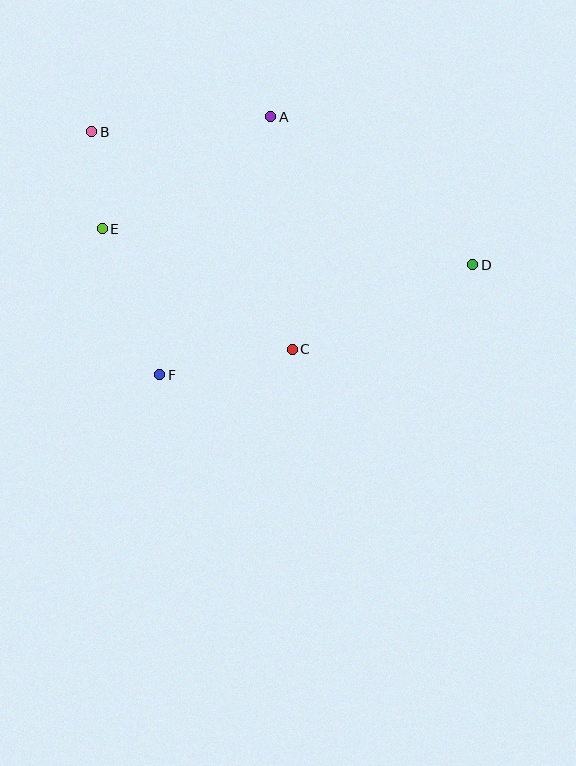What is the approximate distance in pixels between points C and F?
The distance between C and F is approximately 135 pixels.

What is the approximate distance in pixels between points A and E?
The distance between A and E is approximately 202 pixels.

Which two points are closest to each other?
Points B and E are closest to each other.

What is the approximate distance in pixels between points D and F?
The distance between D and F is approximately 332 pixels.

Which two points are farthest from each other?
Points B and D are farthest from each other.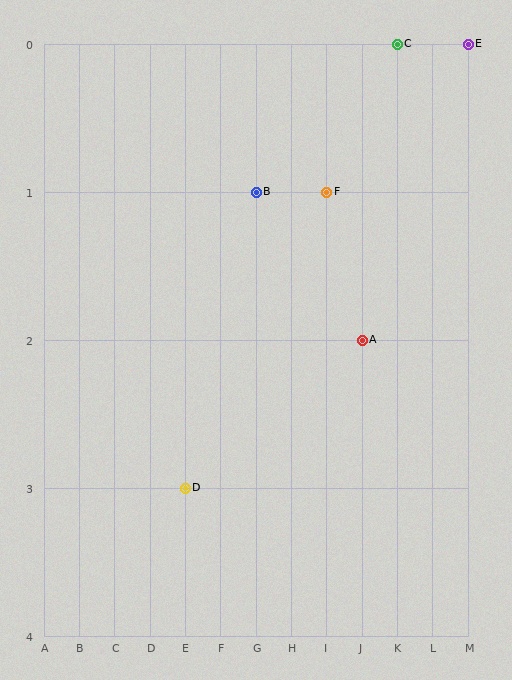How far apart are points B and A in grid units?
Points B and A are 3 columns and 1 row apart (about 3.2 grid units diagonally).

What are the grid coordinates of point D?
Point D is at grid coordinates (E, 3).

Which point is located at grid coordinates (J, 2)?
Point A is at (J, 2).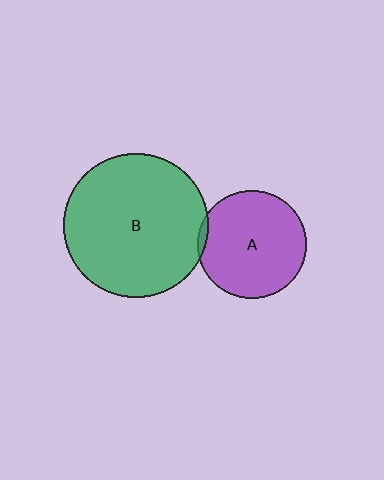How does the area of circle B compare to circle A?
Approximately 1.8 times.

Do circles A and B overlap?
Yes.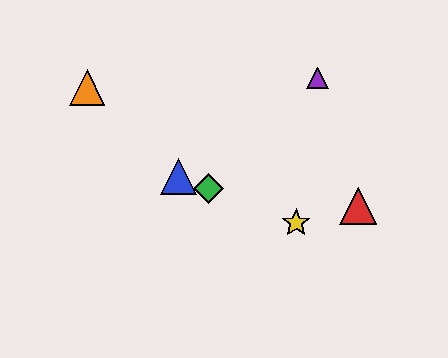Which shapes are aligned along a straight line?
The blue triangle, the green diamond, the yellow star are aligned along a straight line.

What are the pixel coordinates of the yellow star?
The yellow star is at (296, 223).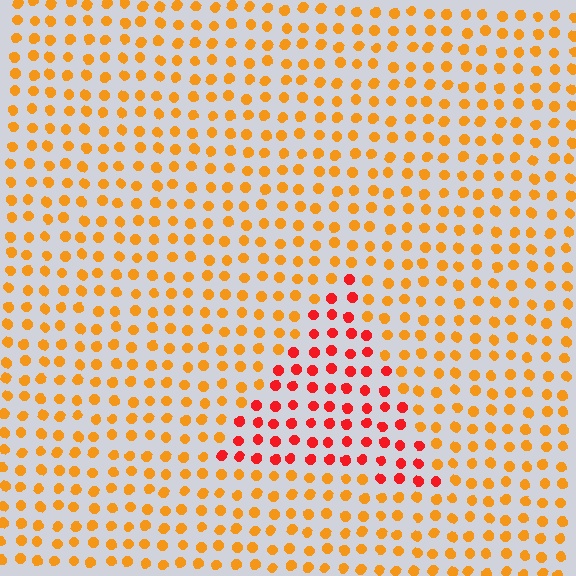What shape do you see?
I see a triangle.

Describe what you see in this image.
The image is filled with small orange elements in a uniform arrangement. A triangle-shaped region is visible where the elements are tinted to a slightly different hue, forming a subtle color boundary.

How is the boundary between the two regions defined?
The boundary is defined purely by a slight shift in hue (about 37 degrees). Spacing, size, and orientation are identical on both sides.